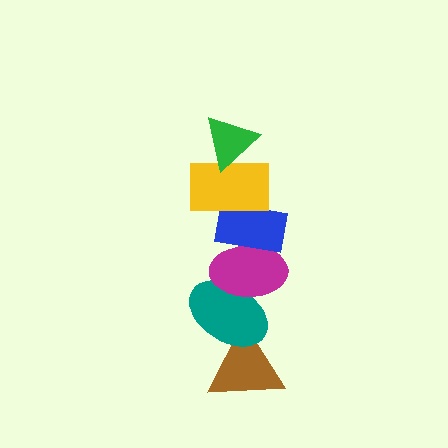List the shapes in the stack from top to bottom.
From top to bottom: the green triangle, the yellow rectangle, the blue rectangle, the magenta ellipse, the teal ellipse, the brown triangle.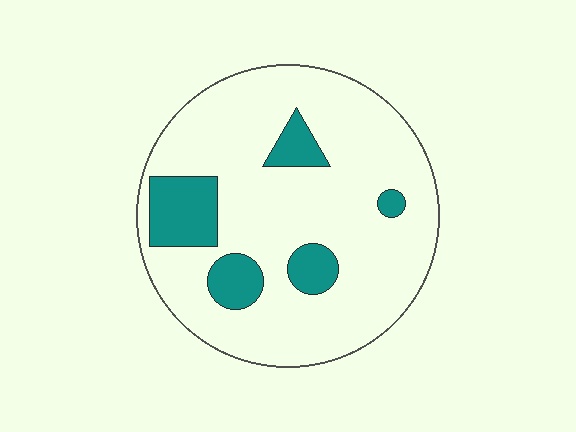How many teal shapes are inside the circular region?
5.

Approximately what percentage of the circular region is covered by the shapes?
Approximately 15%.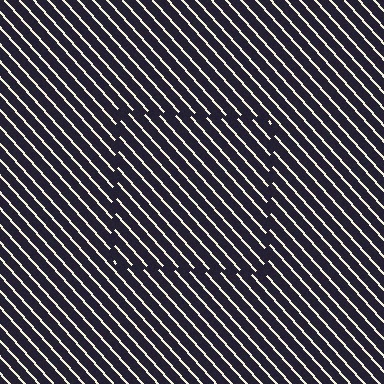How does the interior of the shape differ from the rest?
The interior of the shape contains the same grating, shifted by half a period — the contour is defined by the phase discontinuity where line-ends from the inner and outer gratings abut.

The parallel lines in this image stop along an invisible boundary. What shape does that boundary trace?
An illusory square. The interior of the shape contains the same grating, shifted by half a period — the contour is defined by the phase discontinuity where line-ends from the inner and outer gratings abut.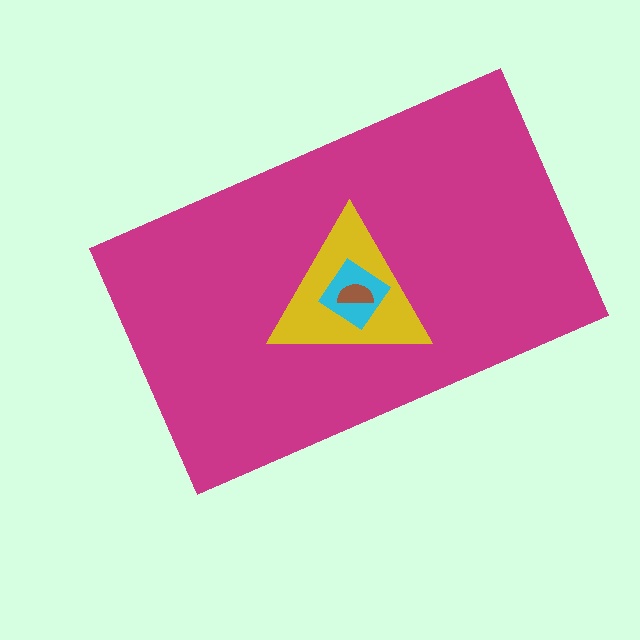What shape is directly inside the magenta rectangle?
The yellow triangle.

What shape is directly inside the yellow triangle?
The cyan diamond.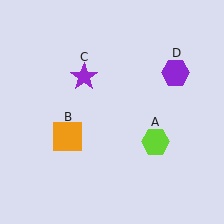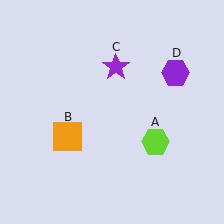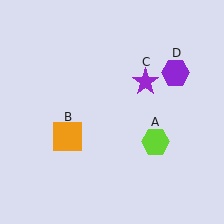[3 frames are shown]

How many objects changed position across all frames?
1 object changed position: purple star (object C).